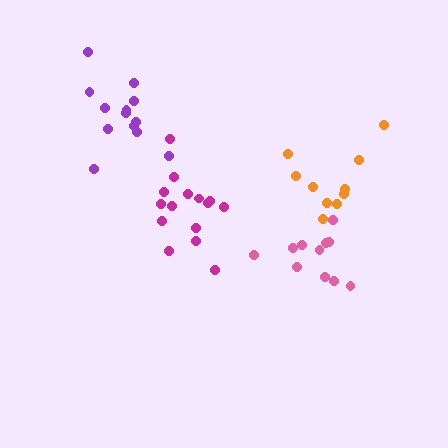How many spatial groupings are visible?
There are 4 spatial groupings.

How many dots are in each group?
Group 1: 15 dots, Group 2: 11 dots, Group 3: 13 dots, Group 4: 10 dots (49 total).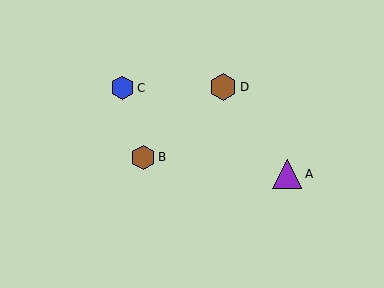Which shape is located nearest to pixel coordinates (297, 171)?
The purple triangle (labeled A) at (287, 174) is nearest to that location.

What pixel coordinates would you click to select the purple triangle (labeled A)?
Click at (287, 174) to select the purple triangle A.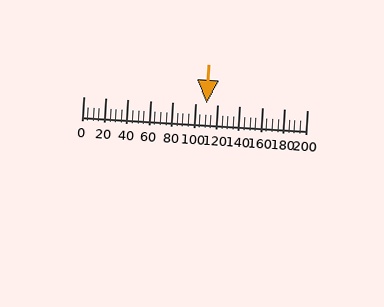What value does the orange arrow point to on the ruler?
The orange arrow points to approximately 110.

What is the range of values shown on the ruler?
The ruler shows values from 0 to 200.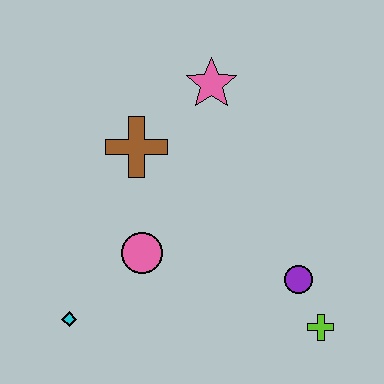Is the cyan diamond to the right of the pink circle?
No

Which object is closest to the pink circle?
The cyan diamond is closest to the pink circle.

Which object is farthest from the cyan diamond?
The pink star is farthest from the cyan diamond.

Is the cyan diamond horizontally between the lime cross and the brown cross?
No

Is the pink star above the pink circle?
Yes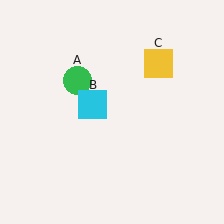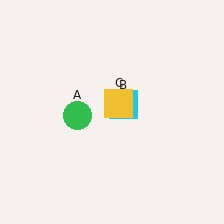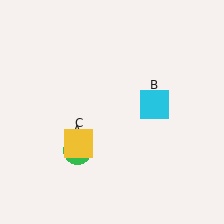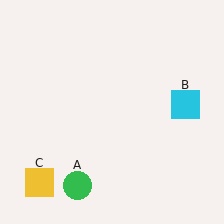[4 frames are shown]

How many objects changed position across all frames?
3 objects changed position: green circle (object A), cyan square (object B), yellow square (object C).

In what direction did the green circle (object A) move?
The green circle (object A) moved down.